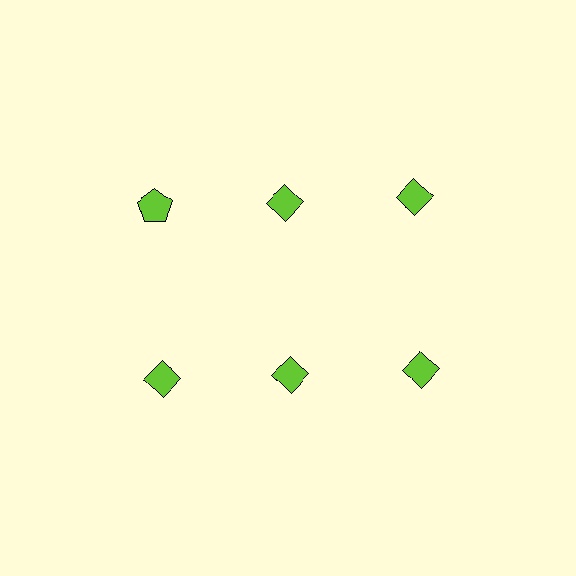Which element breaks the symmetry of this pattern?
The lime pentagon in the top row, leftmost column breaks the symmetry. All other shapes are lime diamonds.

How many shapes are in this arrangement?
There are 6 shapes arranged in a grid pattern.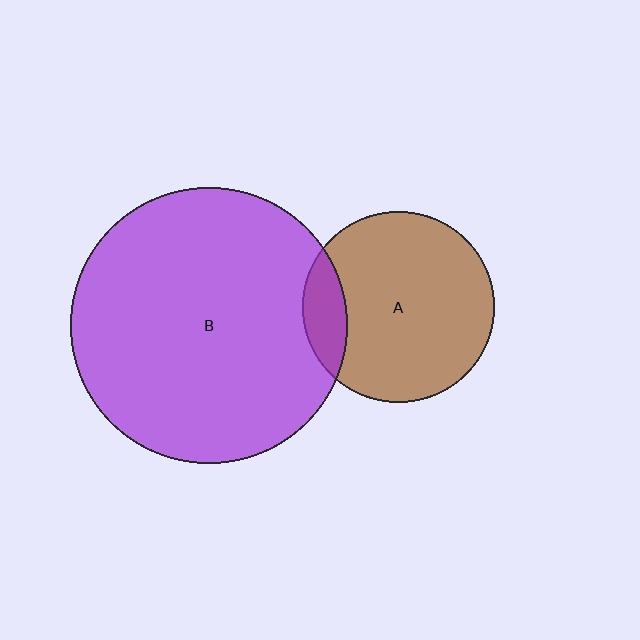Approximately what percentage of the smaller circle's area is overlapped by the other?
Approximately 15%.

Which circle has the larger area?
Circle B (purple).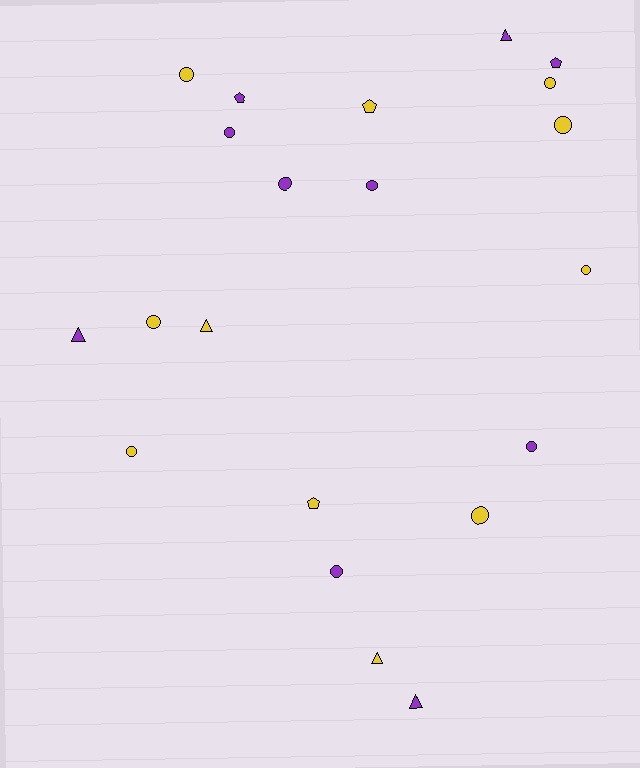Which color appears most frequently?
Yellow, with 11 objects.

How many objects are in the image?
There are 21 objects.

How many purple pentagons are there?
There are 2 purple pentagons.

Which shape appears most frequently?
Circle, with 12 objects.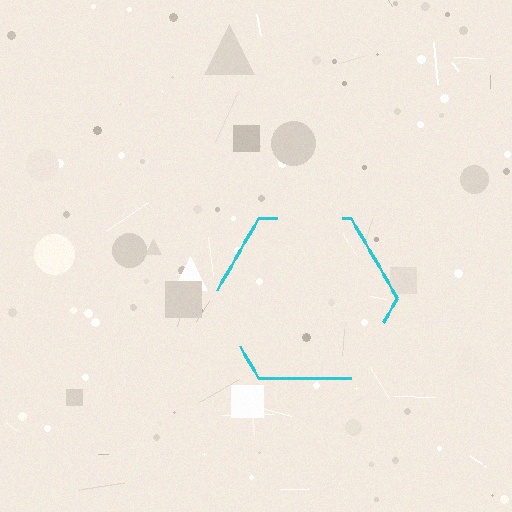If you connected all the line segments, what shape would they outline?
They would outline a hexagon.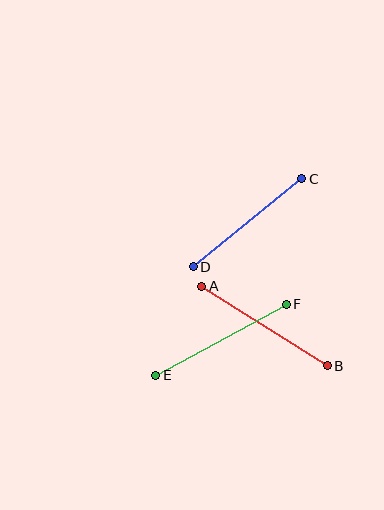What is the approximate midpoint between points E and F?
The midpoint is at approximately (221, 340) pixels.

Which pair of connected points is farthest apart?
Points E and F are farthest apart.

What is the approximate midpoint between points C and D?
The midpoint is at approximately (247, 223) pixels.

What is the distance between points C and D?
The distance is approximately 140 pixels.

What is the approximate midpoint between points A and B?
The midpoint is at approximately (265, 326) pixels.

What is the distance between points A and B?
The distance is approximately 148 pixels.